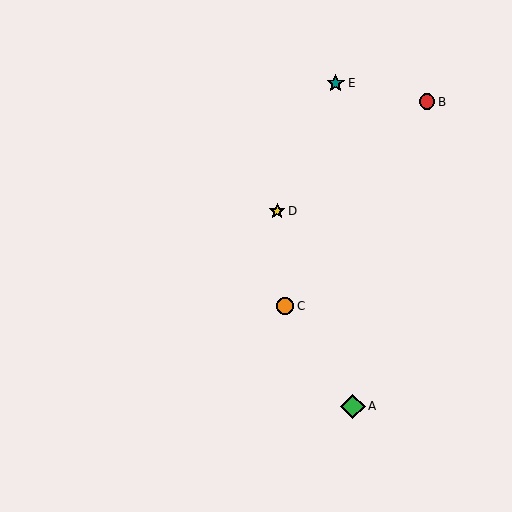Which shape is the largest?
The green diamond (labeled A) is the largest.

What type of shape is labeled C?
Shape C is an orange circle.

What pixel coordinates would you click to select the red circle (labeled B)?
Click at (427, 102) to select the red circle B.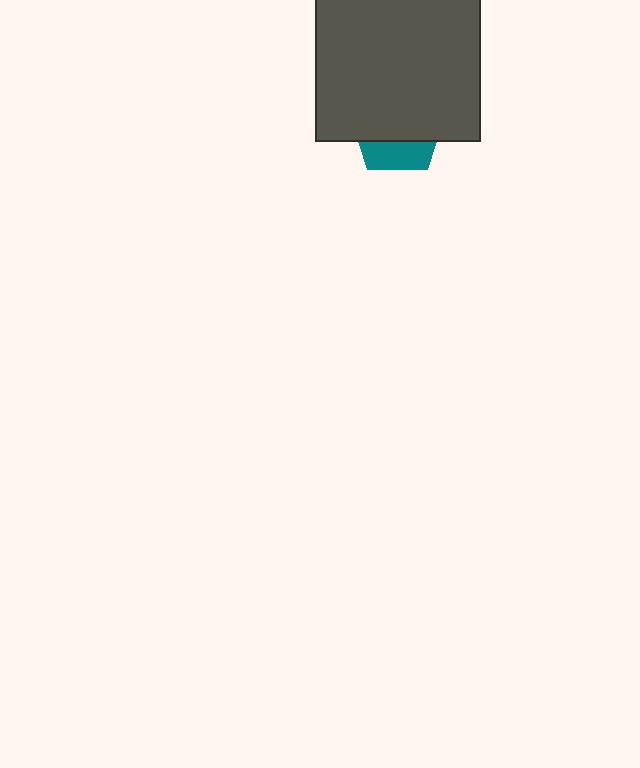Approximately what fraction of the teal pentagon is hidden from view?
Roughly 68% of the teal pentagon is hidden behind the dark gray square.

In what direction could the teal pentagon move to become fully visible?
The teal pentagon could move down. That would shift it out from behind the dark gray square entirely.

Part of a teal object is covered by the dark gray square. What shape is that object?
It is a pentagon.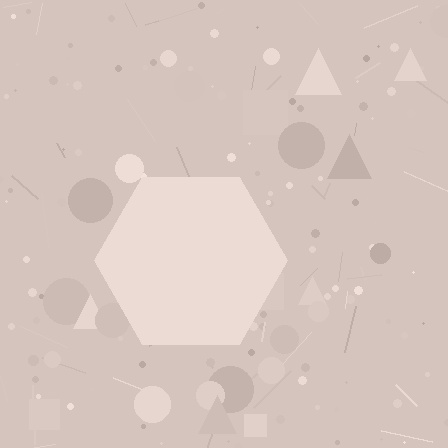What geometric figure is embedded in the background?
A hexagon is embedded in the background.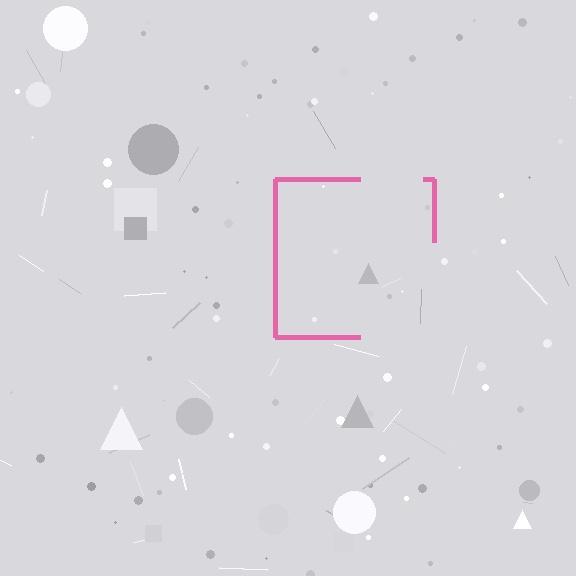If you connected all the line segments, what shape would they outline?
They would outline a square.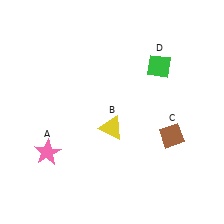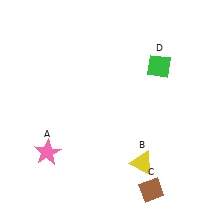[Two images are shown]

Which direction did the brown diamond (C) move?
The brown diamond (C) moved down.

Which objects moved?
The objects that moved are: the yellow triangle (B), the brown diamond (C).